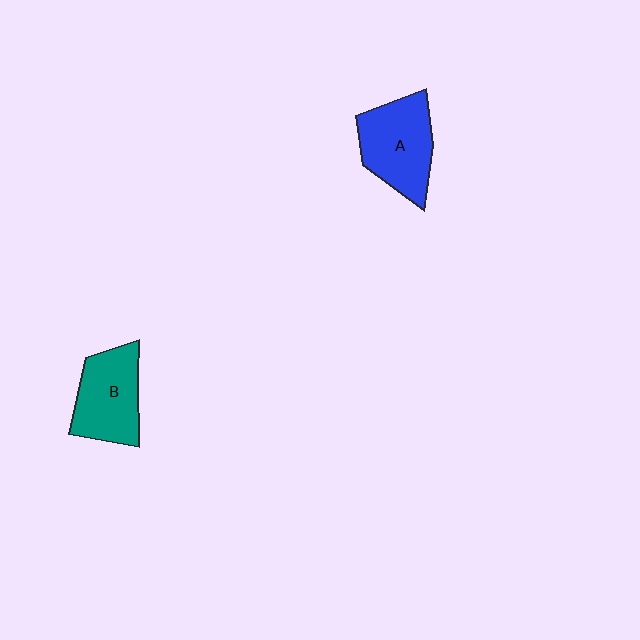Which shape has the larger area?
Shape A (blue).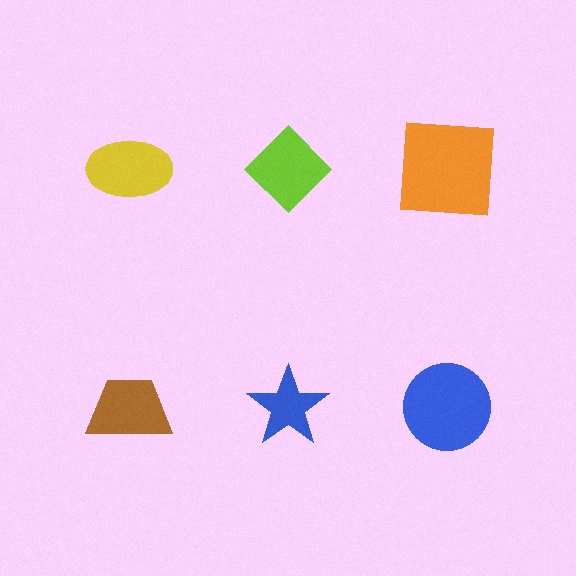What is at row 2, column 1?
A brown trapezoid.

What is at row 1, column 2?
A lime diamond.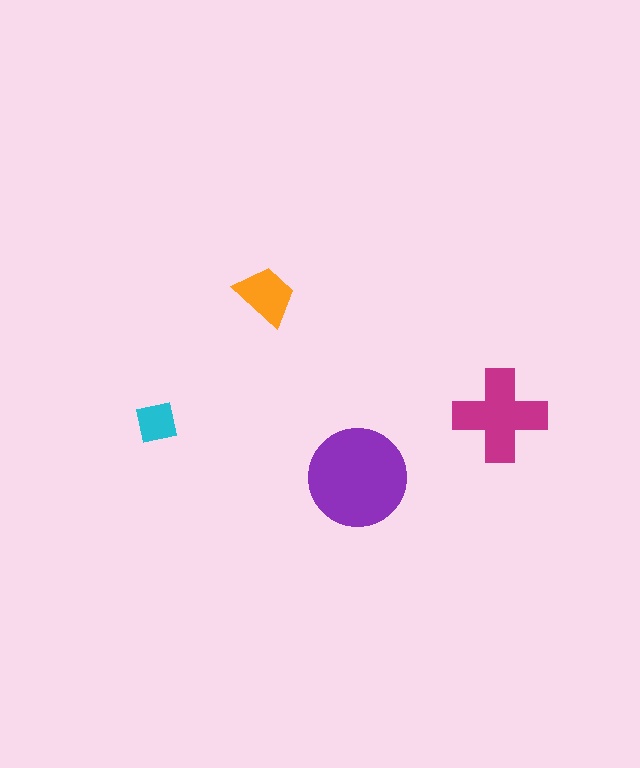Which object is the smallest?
The cyan square.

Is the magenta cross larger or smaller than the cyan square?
Larger.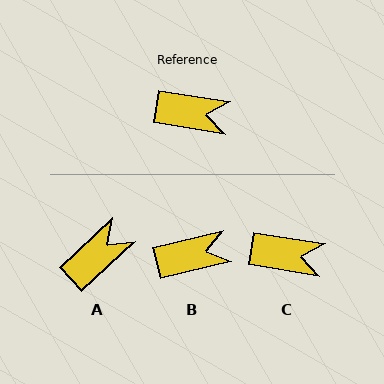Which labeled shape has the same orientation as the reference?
C.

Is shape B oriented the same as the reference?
No, it is off by about 23 degrees.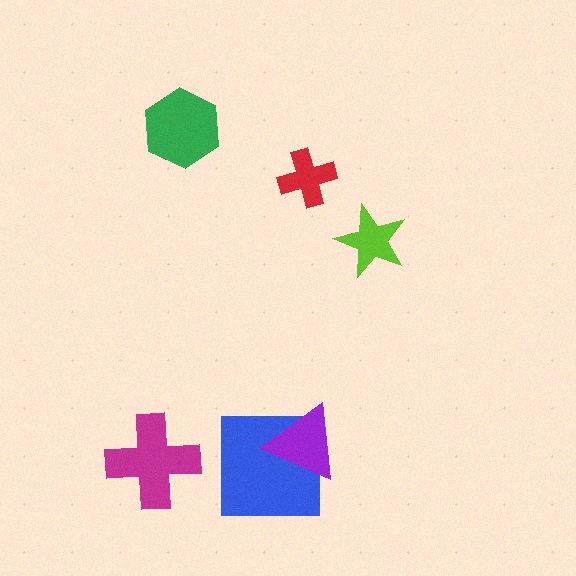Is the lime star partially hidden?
No, no other shape covers it.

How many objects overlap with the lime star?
0 objects overlap with the lime star.